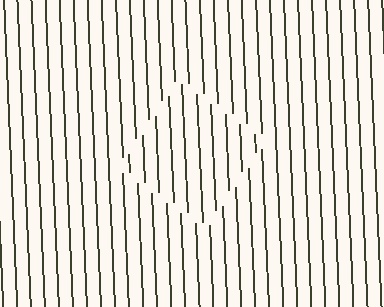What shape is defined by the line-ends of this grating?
An illusory square. The interior of the shape contains the same grating, shifted by half a period — the contour is defined by the phase discontinuity where line-ends from the inner and outer gratings abut.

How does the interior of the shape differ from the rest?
The interior of the shape contains the same grating, shifted by half a period — the contour is defined by the phase discontinuity where line-ends from the inner and outer gratings abut.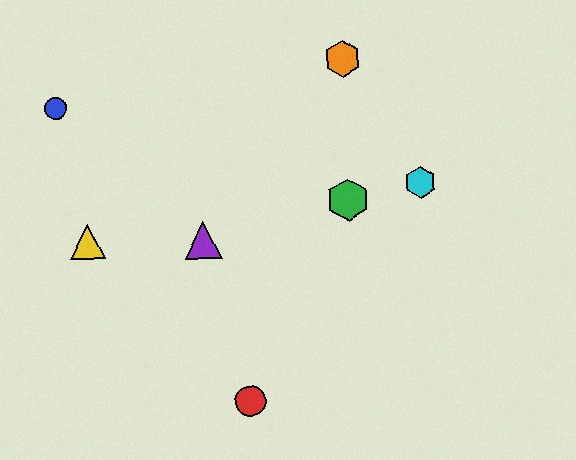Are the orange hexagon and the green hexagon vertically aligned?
Yes, both are at x≈342.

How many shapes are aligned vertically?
2 shapes (the green hexagon, the orange hexagon) are aligned vertically.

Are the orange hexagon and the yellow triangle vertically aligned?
No, the orange hexagon is at x≈342 and the yellow triangle is at x≈87.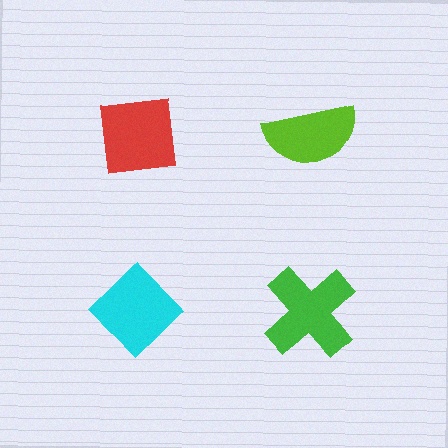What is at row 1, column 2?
A lime semicircle.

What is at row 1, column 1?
A red square.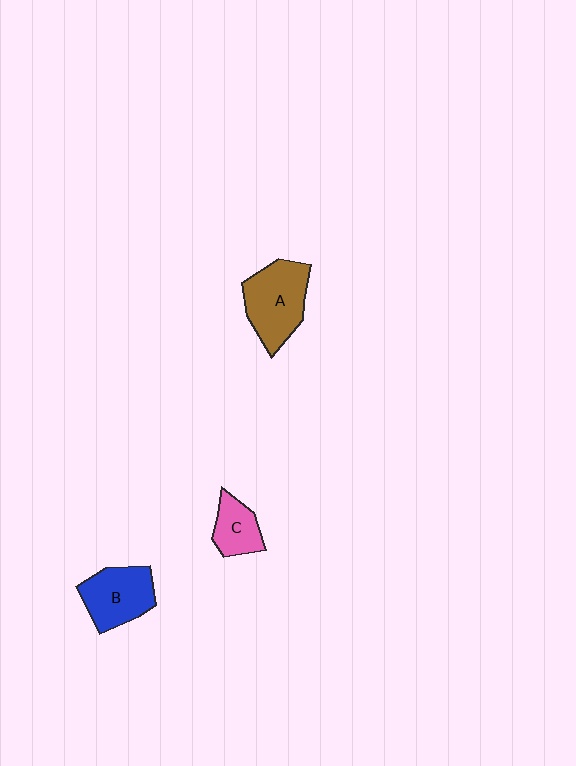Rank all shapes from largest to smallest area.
From largest to smallest: A (brown), B (blue), C (pink).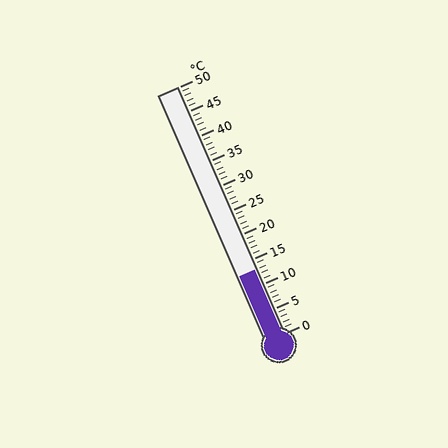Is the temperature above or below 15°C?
The temperature is below 15°C.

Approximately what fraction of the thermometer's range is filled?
The thermometer is filled to approximately 25% of its range.